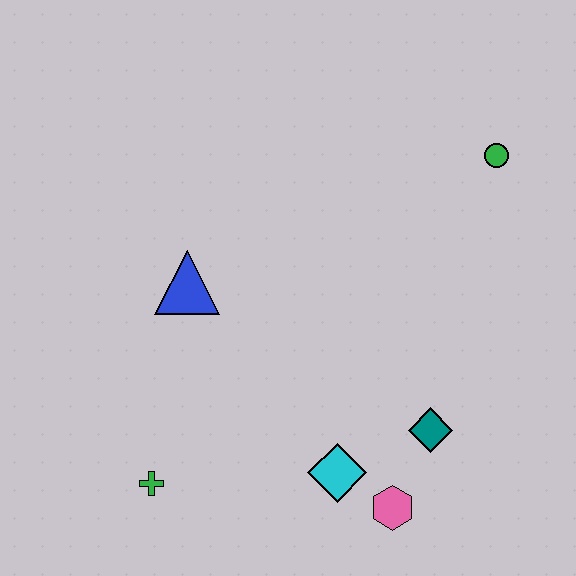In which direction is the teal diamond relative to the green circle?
The teal diamond is below the green circle.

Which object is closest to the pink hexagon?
The cyan diamond is closest to the pink hexagon.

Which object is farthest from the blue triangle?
The green circle is farthest from the blue triangle.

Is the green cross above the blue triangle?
No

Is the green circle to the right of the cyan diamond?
Yes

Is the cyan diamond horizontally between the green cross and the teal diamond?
Yes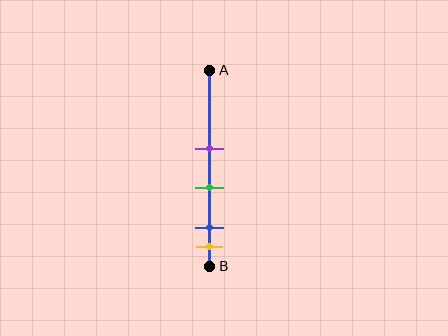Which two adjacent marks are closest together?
The blue and yellow marks are the closest adjacent pair.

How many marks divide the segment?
There are 4 marks dividing the segment.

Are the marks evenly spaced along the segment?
No, the marks are not evenly spaced.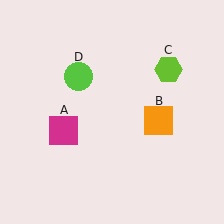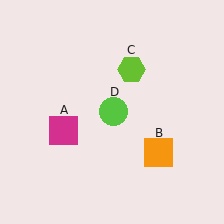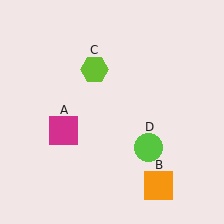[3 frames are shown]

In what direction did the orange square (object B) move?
The orange square (object B) moved down.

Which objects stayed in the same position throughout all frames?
Magenta square (object A) remained stationary.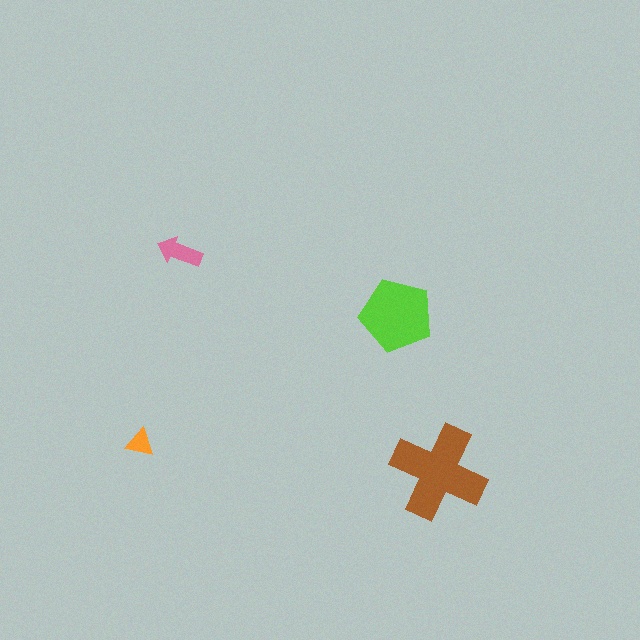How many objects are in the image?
There are 4 objects in the image.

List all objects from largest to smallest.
The brown cross, the lime pentagon, the pink arrow, the orange triangle.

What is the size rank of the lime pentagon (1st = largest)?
2nd.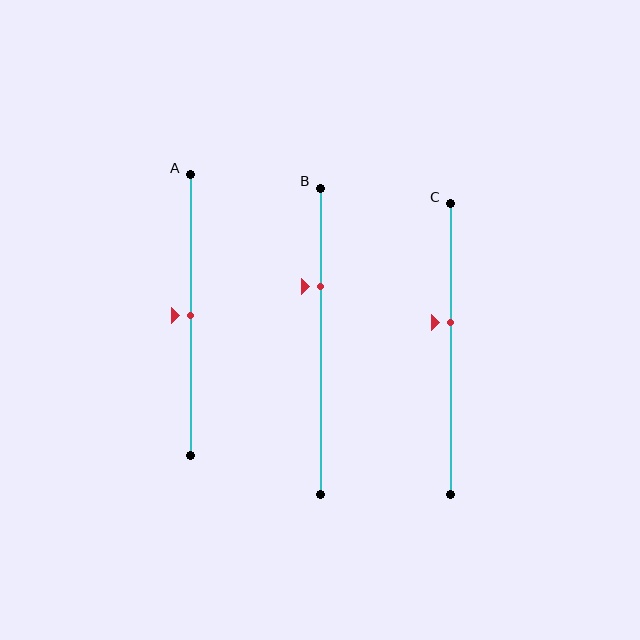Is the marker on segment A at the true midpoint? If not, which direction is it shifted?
Yes, the marker on segment A is at the true midpoint.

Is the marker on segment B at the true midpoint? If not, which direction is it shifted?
No, the marker on segment B is shifted upward by about 18% of the segment length.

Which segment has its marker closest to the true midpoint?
Segment A has its marker closest to the true midpoint.